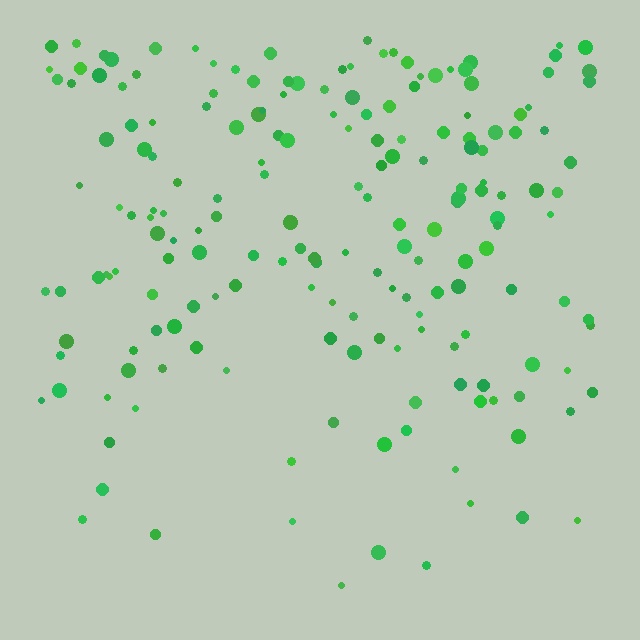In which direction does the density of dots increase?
From bottom to top, with the top side densest.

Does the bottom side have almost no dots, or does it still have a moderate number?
Still a moderate number, just noticeably fewer than the top.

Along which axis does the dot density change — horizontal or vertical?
Vertical.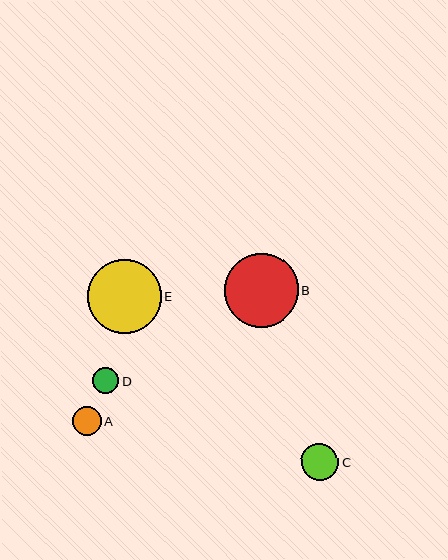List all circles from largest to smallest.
From largest to smallest: B, E, C, A, D.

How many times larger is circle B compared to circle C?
Circle B is approximately 2.0 times the size of circle C.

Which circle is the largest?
Circle B is the largest with a size of approximately 74 pixels.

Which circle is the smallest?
Circle D is the smallest with a size of approximately 26 pixels.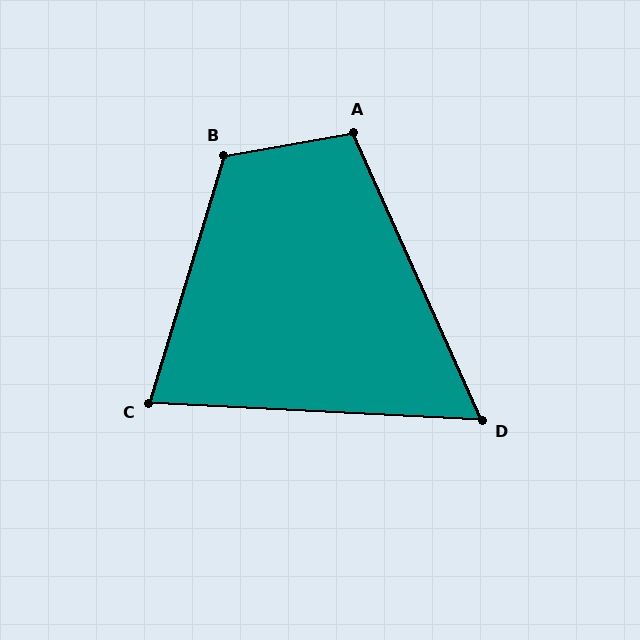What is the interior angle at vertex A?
Approximately 104 degrees (obtuse).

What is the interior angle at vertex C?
Approximately 76 degrees (acute).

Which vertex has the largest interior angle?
B, at approximately 117 degrees.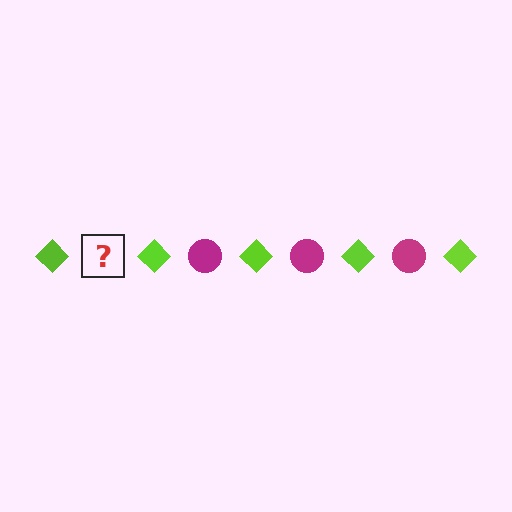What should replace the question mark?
The question mark should be replaced with a magenta circle.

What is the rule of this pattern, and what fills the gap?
The rule is that the pattern alternates between lime diamond and magenta circle. The gap should be filled with a magenta circle.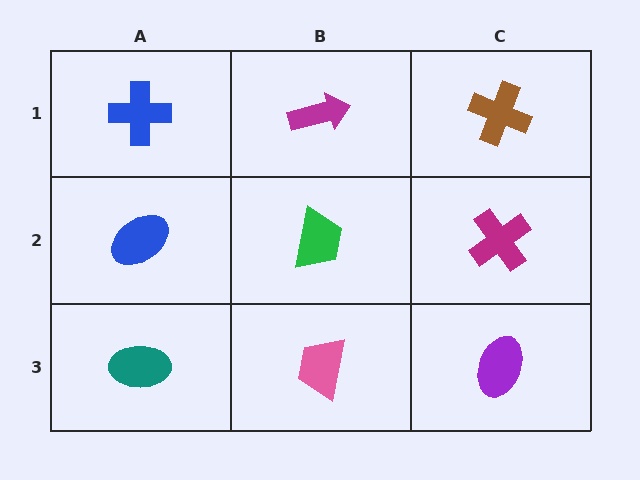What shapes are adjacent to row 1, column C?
A magenta cross (row 2, column C), a magenta arrow (row 1, column B).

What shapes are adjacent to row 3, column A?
A blue ellipse (row 2, column A), a pink trapezoid (row 3, column B).